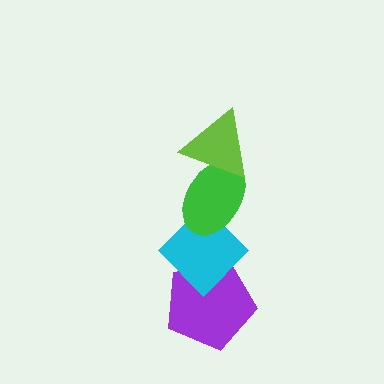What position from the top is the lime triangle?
The lime triangle is 1st from the top.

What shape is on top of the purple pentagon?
The cyan diamond is on top of the purple pentagon.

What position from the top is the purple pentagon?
The purple pentagon is 4th from the top.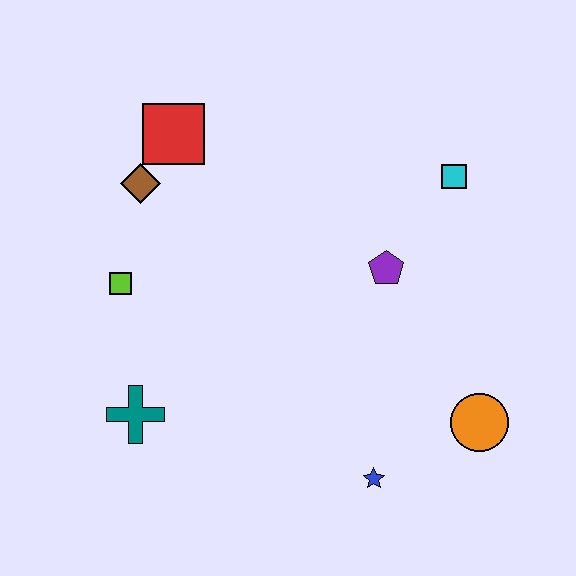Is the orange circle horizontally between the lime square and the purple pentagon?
No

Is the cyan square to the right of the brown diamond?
Yes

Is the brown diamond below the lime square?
No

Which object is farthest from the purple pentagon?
The teal cross is farthest from the purple pentagon.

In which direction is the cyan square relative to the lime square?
The cyan square is to the right of the lime square.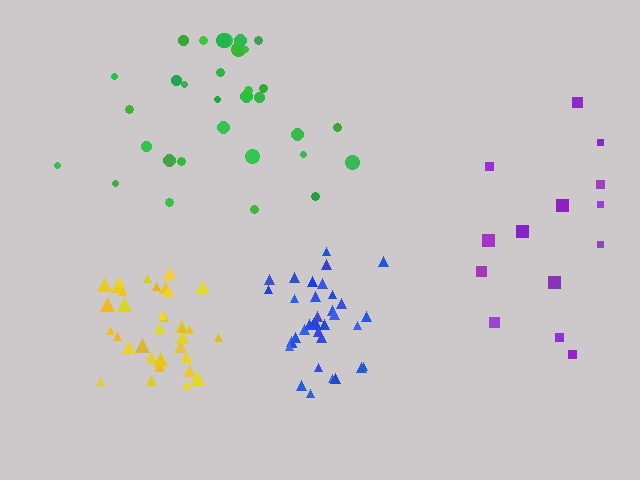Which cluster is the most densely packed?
Blue.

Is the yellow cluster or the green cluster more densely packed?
Yellow.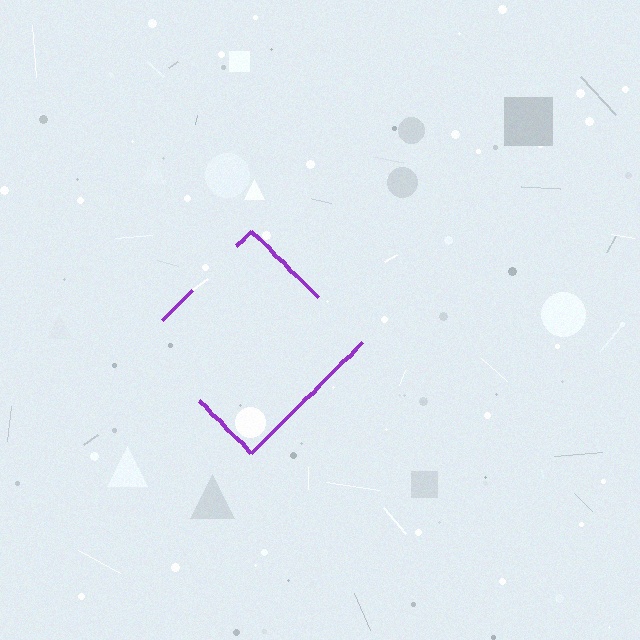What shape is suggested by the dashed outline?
The dashed outline suggests a diamond.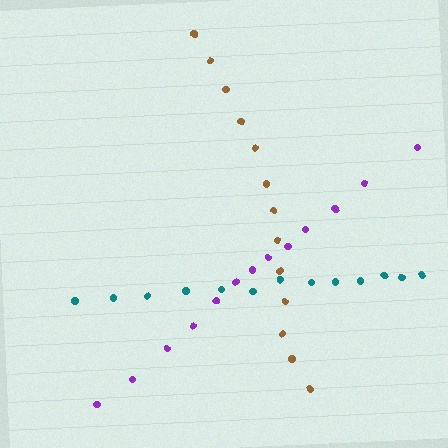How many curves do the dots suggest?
There are 3 distinct paths.